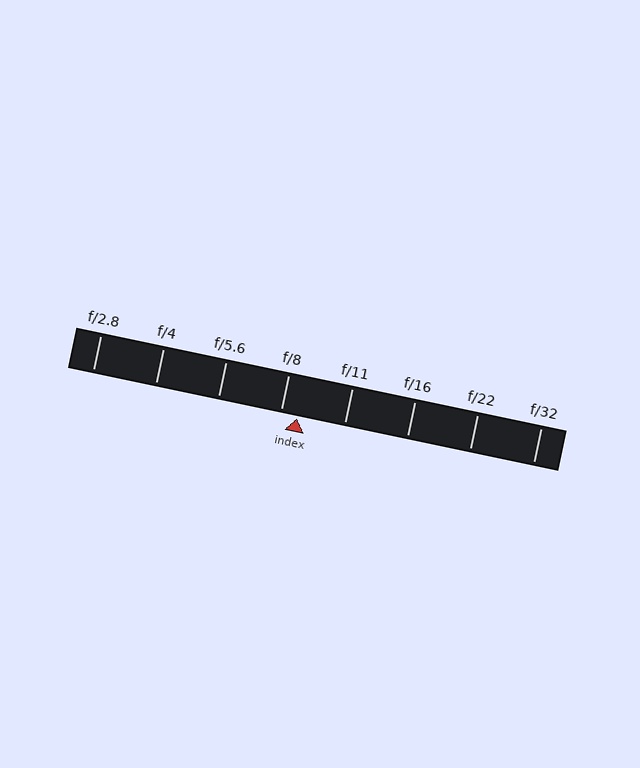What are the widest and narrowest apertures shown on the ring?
The widest aperture shown is f/2.8 and the narrowest is f/32.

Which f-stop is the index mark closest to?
The index mark is closest to f/8.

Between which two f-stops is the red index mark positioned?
The index mark is between f/8 and f/11.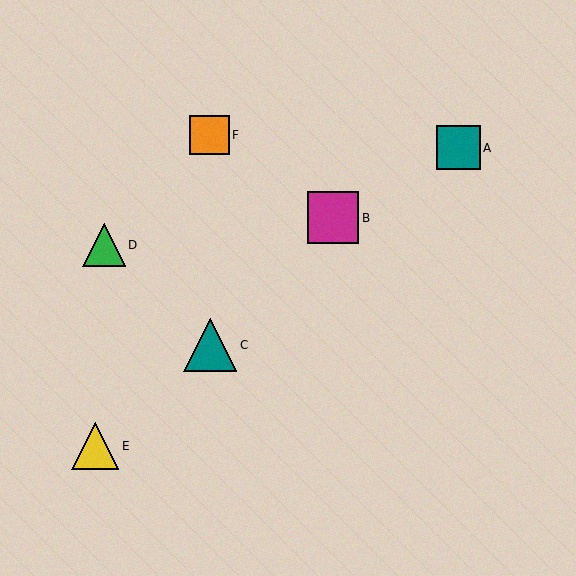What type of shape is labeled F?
Shape F is an orange square.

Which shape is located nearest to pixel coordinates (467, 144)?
The teal square (labeled A) at (459, 148) is nearest to that location.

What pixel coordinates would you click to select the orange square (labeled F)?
Click at (210, 135) to select the orange square F.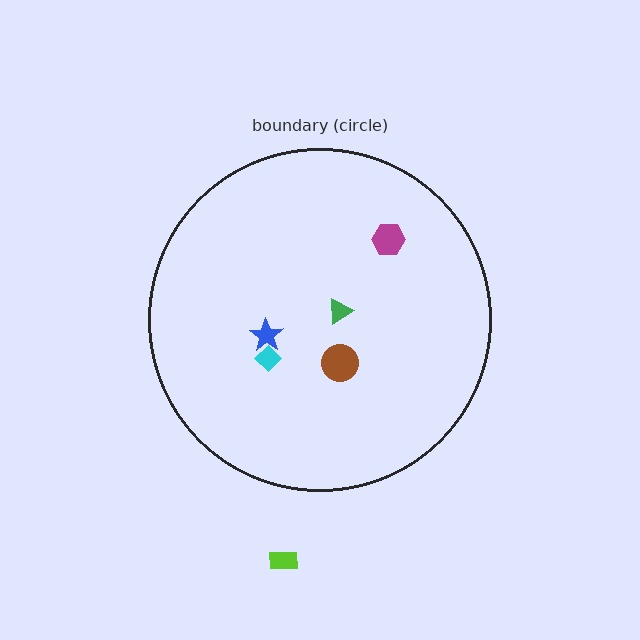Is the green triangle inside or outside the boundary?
Inside.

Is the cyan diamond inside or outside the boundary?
Inside.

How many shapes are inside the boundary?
5 inside, 1 outside.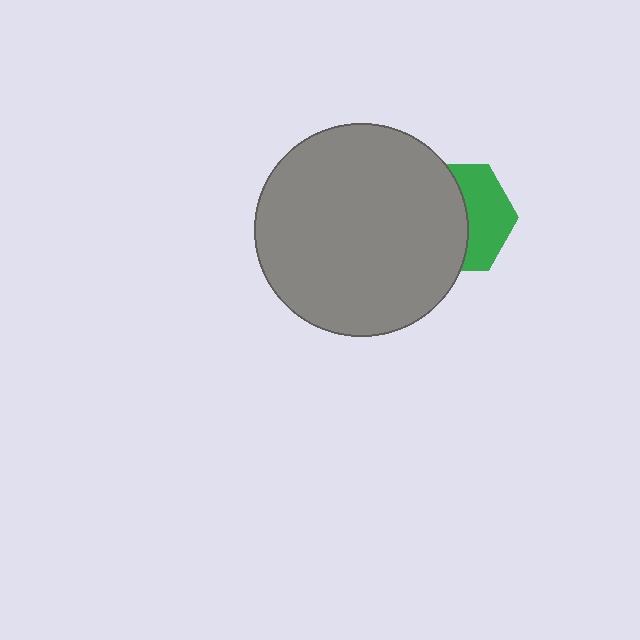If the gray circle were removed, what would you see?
You would see the complete green hexagon.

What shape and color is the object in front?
The object in front is a gray circle.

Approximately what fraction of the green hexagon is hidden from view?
Roughly 56% of the green hexagon is hidden behind the gray circle.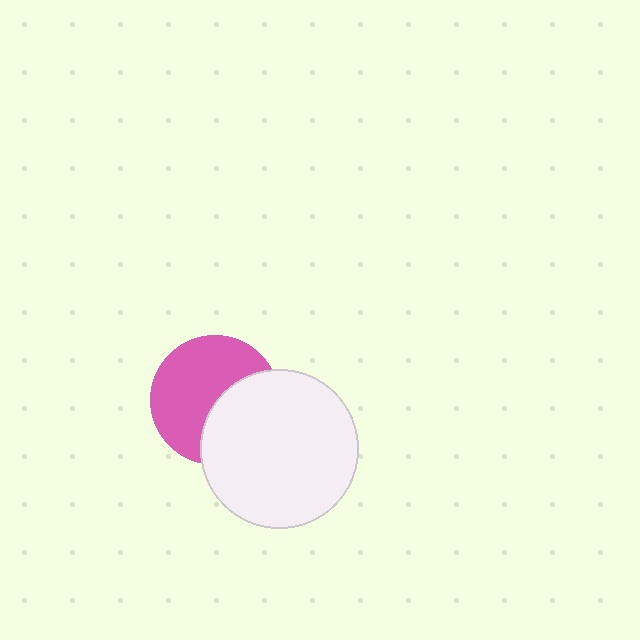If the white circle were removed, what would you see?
You would see the complete pink circle.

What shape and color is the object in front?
The object in front is a white circle.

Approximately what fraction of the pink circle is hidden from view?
Roughly 40% of the pink circle is hidden behind the white circle.